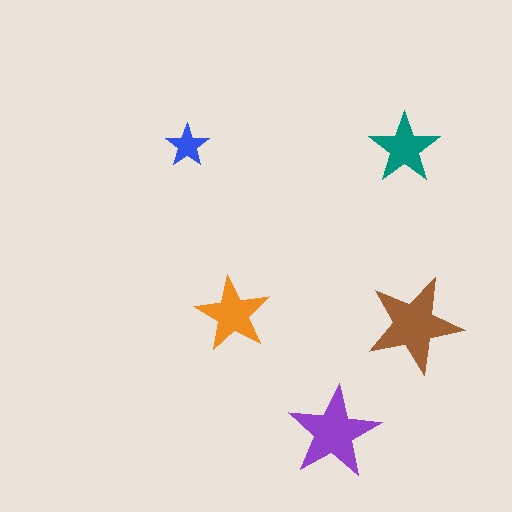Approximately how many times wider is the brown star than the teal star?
About 1.5 times wider.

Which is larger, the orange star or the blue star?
The orange one.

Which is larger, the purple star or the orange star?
The purple one.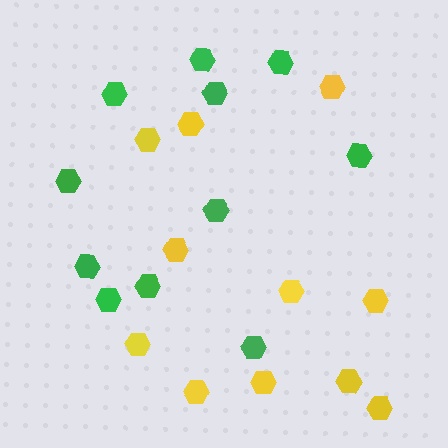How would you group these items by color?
There are 2 groups: one group of yellow hexagons (11) and one group of green hexagons (11).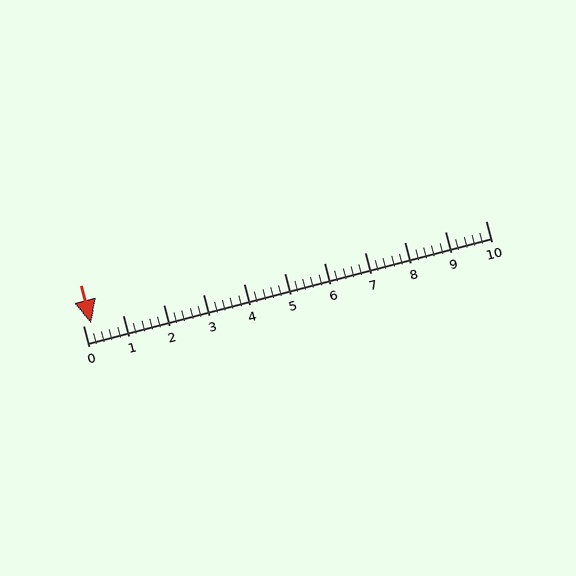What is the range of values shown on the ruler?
The ruler shows values from 0 to 10.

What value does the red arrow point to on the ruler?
The red arrow points to approximately 0.2.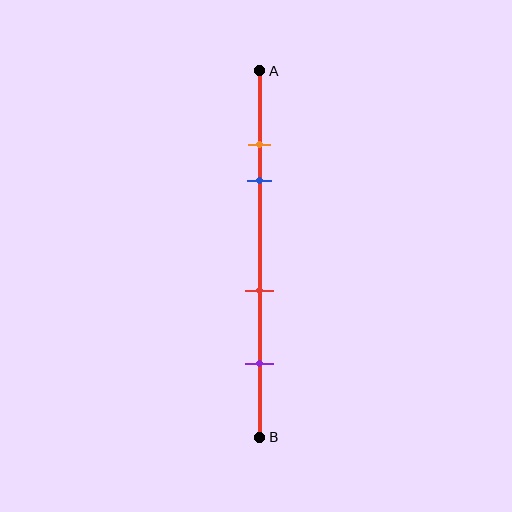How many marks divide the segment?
There are 4 marks dividing the segment.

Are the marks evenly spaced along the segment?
No, the marks are not evenly spaced.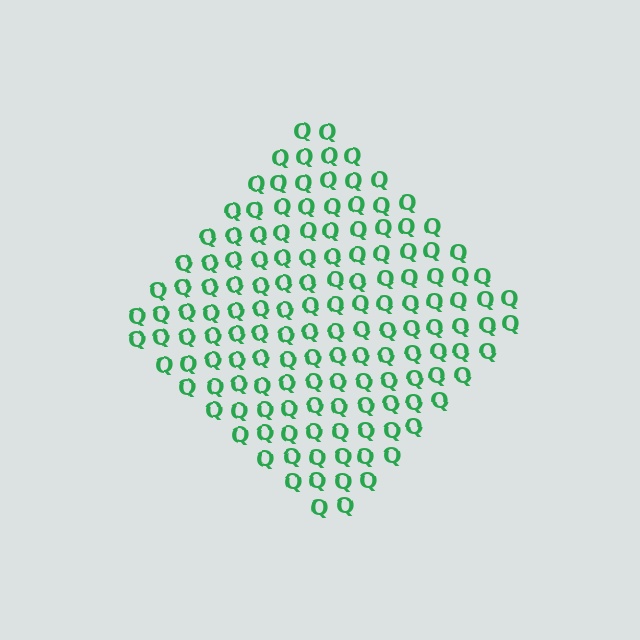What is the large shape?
The large shape is a diamond.